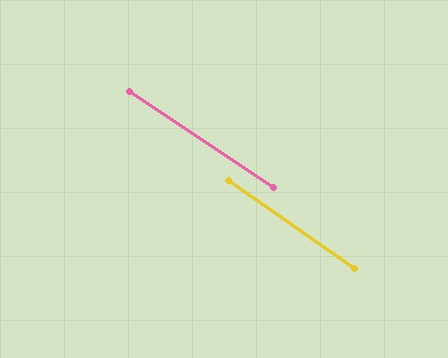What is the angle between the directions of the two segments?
Approximately 1 degree.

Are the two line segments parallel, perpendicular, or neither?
Parallel — their directions differ by only 1.2°.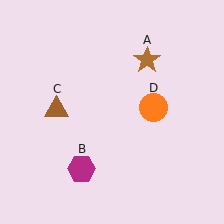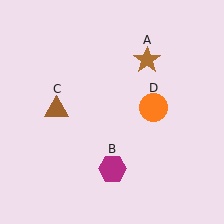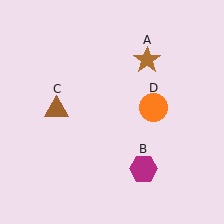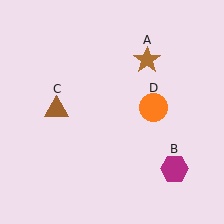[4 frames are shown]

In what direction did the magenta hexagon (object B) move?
The magenta hexagon (object B) moved right.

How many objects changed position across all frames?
1 object changed position: magenta hexagon (object B).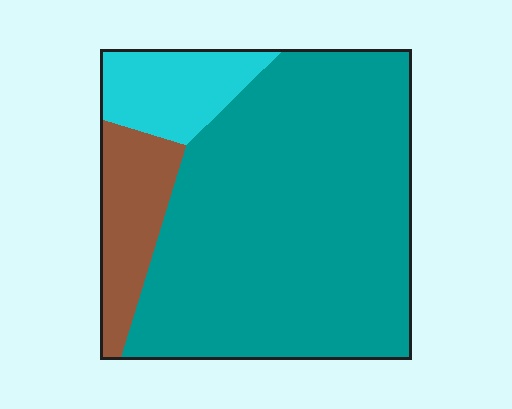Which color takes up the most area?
Teal, at roughly 75%.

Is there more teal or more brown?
Teal.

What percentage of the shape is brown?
Brown takes up about one eighth (1/8) of the shape.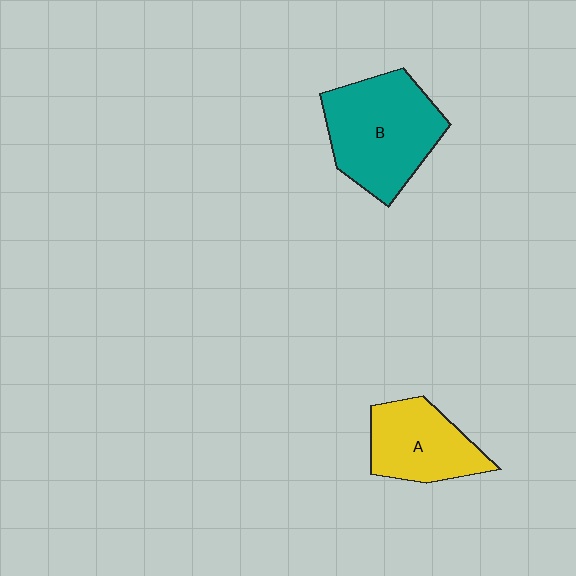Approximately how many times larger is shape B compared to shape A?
Approximately 1.5 times.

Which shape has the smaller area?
Shape A (yellow).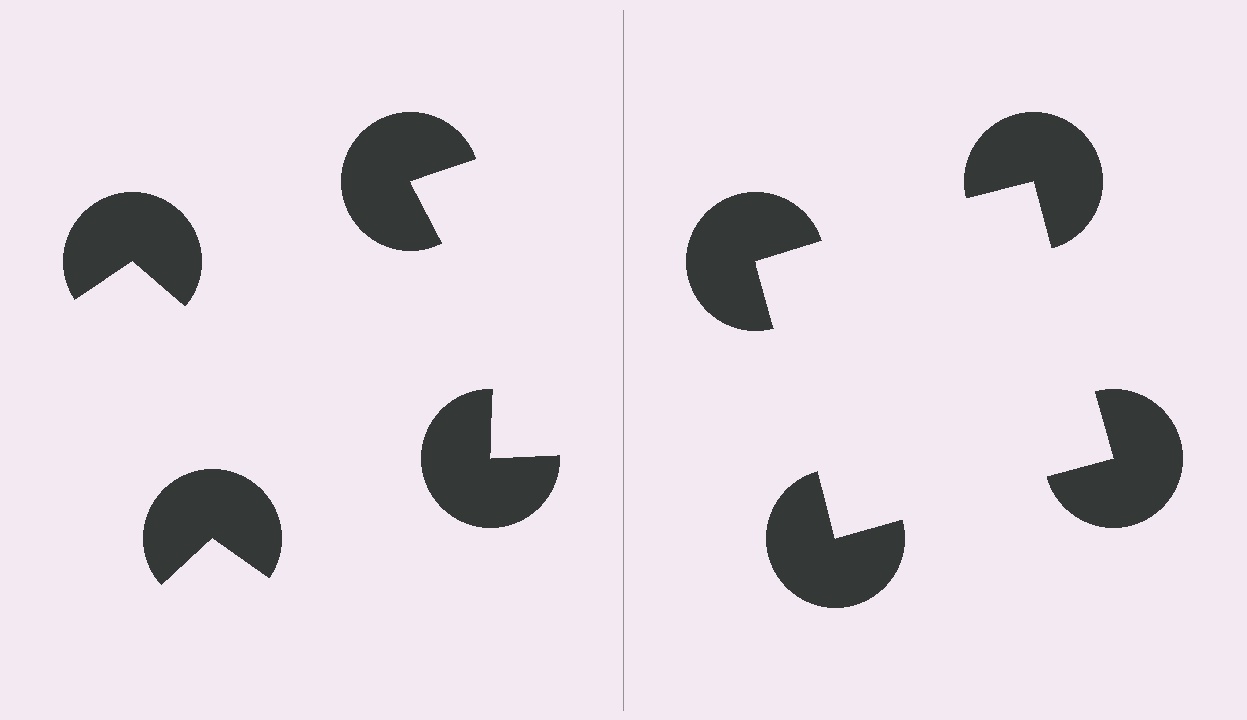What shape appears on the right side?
An illusory square.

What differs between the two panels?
The pac-man discs are positioned identically on both sides; only the wedge orientations differ. On the right they align to a square; on the left they are misaligned.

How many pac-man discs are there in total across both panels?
8 — 4 on each side.